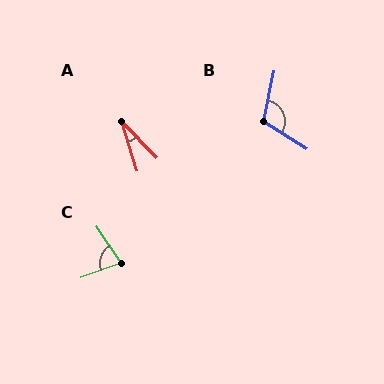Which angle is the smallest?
A, at approximately 27 degrees.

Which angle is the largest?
B, at approximately 110 degrees.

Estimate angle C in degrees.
Approximately 76 degrees.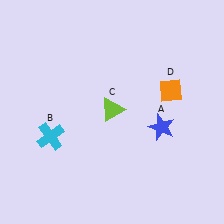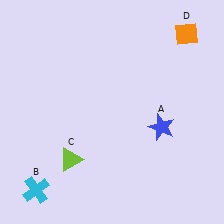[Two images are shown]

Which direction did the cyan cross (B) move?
The cyan cross (B) moved down.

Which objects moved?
The objects that moved are: the cyan cross (B), the lime triangle (C), the orange diamond (D).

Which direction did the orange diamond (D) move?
The orange diamond (D) moved up.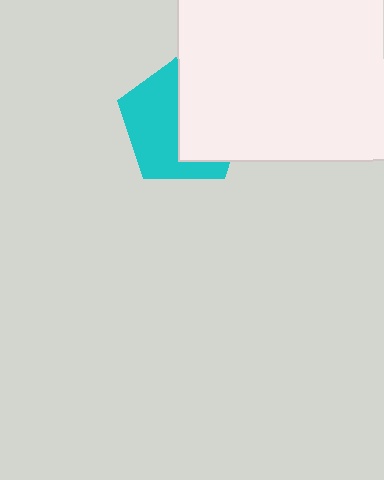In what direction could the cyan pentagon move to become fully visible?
The cyan pentagon could move left. That would shift it out from behind the white rectangle entirely.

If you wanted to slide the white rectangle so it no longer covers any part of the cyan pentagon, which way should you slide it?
Slide it right — that is the most direct way to separate the two shapes.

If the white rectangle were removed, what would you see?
You would see the complete cyan pentagon.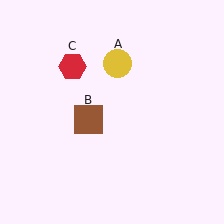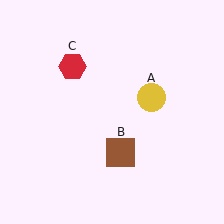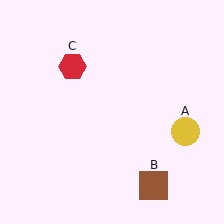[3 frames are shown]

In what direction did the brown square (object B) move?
The brown square (object B) moved down and to the right.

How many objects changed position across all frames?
2 objects changed position: yellow circle (object A), brown square (object B).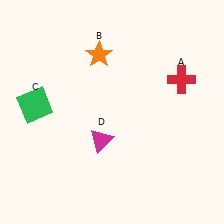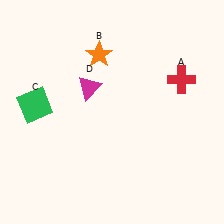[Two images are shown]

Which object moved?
The magenta triangle (D) moved up.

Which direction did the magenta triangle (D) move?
The magenta triangle (D) moved up.